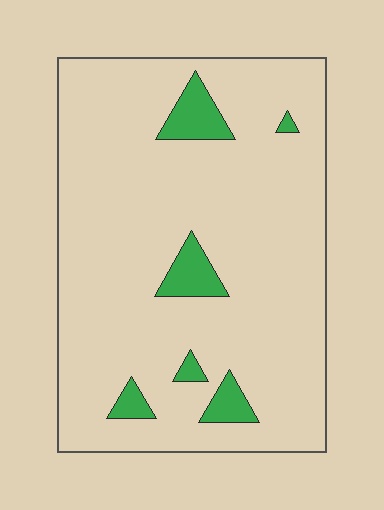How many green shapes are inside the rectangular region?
6.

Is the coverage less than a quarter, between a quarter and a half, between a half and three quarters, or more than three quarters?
Less than a quarter.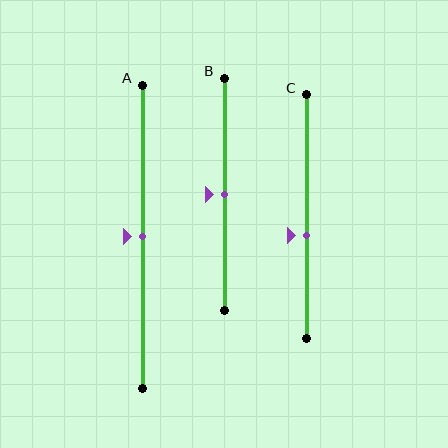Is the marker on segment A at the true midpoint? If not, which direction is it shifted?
Yes, the marker on segment A is at the true midpoint.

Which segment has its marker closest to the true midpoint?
Segment A has its marker closest to the true midpoint.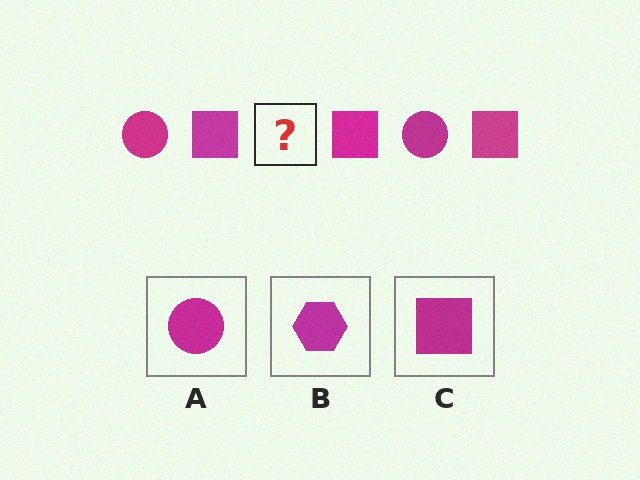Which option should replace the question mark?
Option A.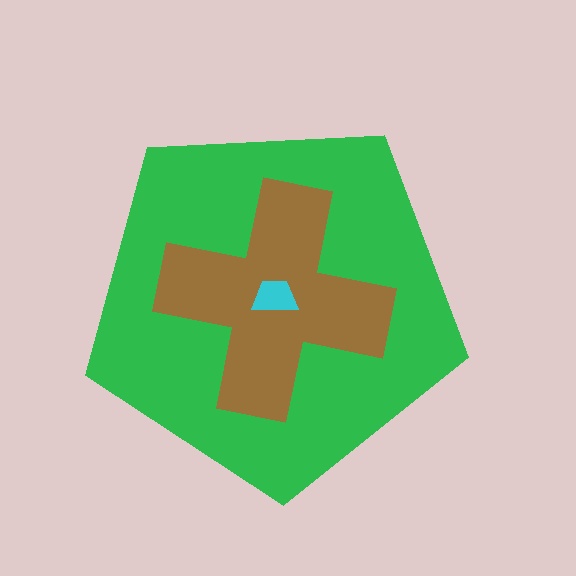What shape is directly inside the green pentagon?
The brown cross.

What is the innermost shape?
The cyan trapezoid.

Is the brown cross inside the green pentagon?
Yes.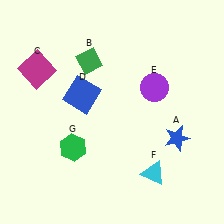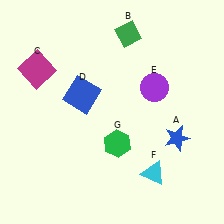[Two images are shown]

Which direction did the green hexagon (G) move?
The green hexagon (G) moved right.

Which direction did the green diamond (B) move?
The green diamond (B) moved right.